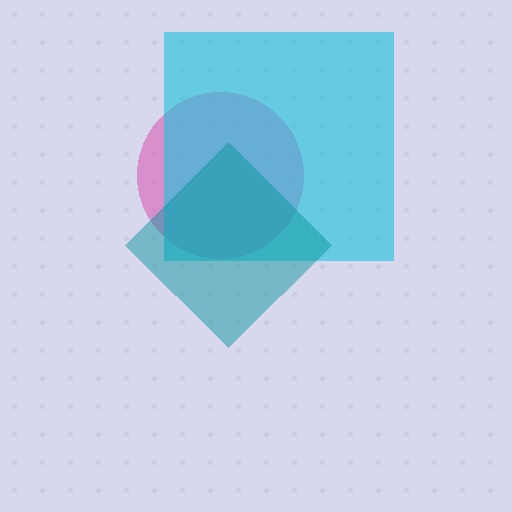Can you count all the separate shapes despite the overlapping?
Yes, there are 3 separate shapes.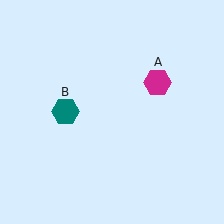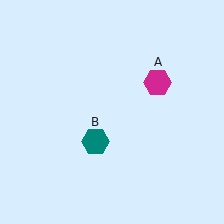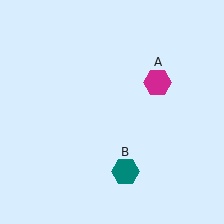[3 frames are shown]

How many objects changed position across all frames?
1 object changed position: teal hexagon (object B).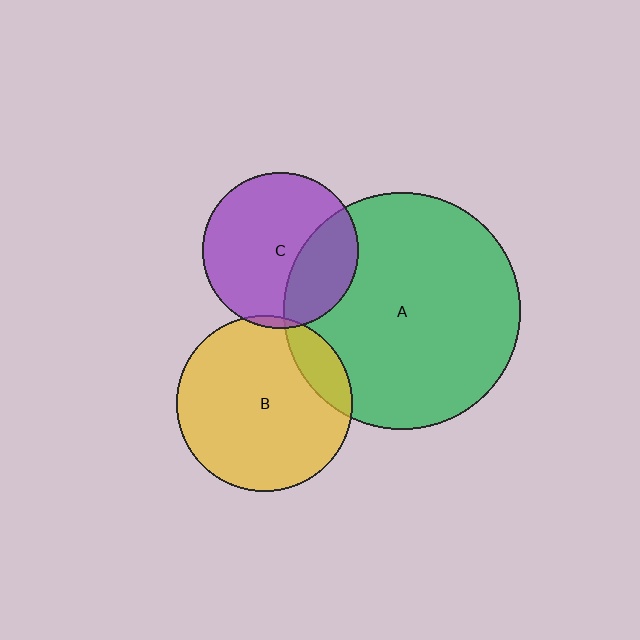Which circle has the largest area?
Circle A (green).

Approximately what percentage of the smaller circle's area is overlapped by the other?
Approximately 30%.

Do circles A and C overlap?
Yes.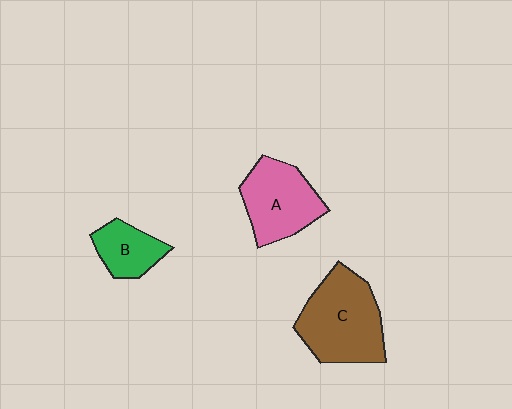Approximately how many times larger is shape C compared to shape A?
Approximately 1.3 times.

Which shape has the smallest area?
Shape B (green).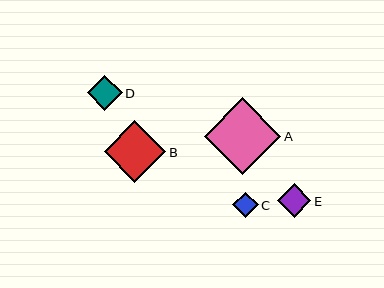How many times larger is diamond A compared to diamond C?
Diamond A is approximately 3.0 times the size of diamond C.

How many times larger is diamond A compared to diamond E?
Diamond A is approximately 2.3 times the size of diamond E.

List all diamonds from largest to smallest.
From largest to smallest: A, B, D, E, C.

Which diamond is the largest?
Diamond A is the largest with a size of approximately 76 pixels.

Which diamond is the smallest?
Diamond C is the smallest with a size of approximately 25 pixels.